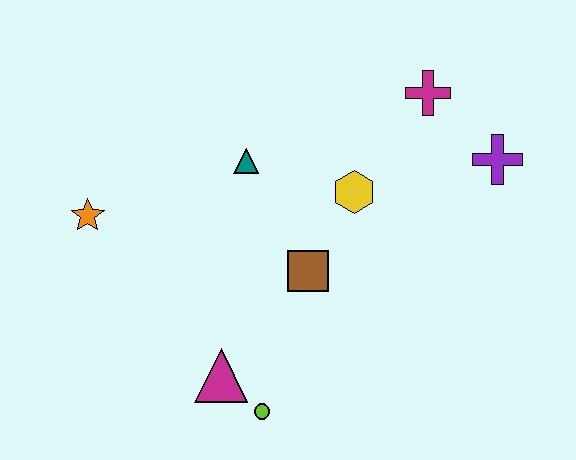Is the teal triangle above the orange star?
Yes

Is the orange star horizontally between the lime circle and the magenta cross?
No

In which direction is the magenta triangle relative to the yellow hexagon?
The magenta triangle is below the yellow hexagon.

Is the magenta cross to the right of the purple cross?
No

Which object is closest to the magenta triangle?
The lime circle is closest to the magenta triangle.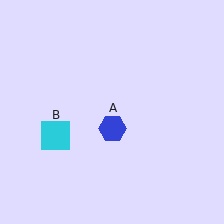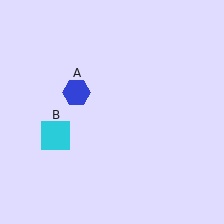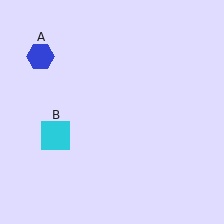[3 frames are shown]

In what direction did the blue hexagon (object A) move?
The blue hexagon (object A) moved up and to the left.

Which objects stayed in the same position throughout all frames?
Cyan square (object B) remained stationary.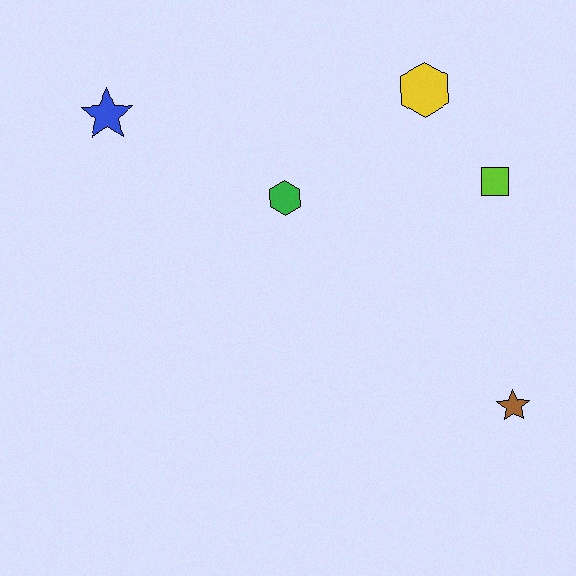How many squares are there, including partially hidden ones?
There is 1 square.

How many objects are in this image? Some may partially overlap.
There are 5 objects.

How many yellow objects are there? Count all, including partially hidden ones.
There is 1 yellow object.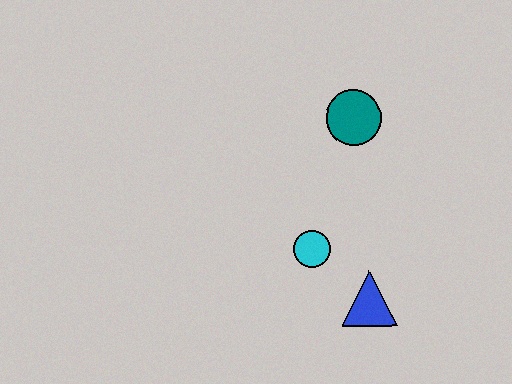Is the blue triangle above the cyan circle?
No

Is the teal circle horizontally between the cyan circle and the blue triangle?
Yes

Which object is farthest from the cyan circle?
The teal circle is farthest from the cyan circle.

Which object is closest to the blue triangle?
The cyan circle is closest to the blue triangle.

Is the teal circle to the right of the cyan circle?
Yes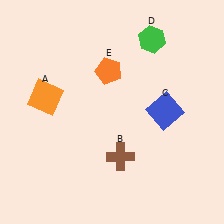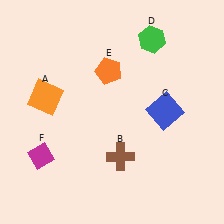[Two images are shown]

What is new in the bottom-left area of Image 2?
A magenta diamond (F) was added in the bottom-left area of Image 2.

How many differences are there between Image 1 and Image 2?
There is 1 difference between the two images.